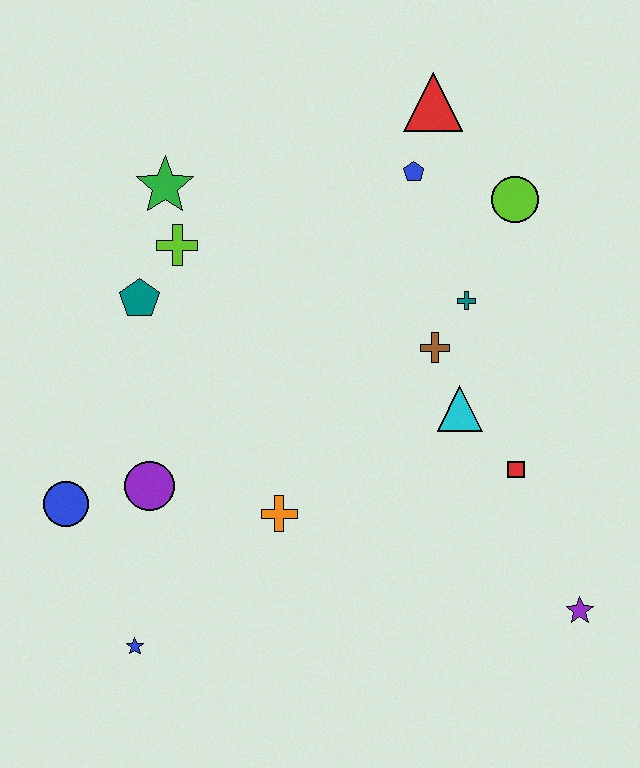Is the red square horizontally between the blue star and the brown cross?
No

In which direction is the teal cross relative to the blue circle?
The teal cross is to the right of the blue circle.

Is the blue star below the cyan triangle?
Yes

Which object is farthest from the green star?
The purple star is farthest from the green star.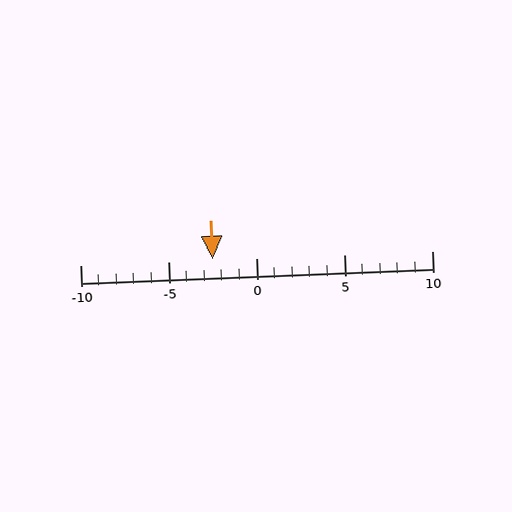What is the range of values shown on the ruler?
The ruler shows values from -10 to 10.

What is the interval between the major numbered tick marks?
The major tick marks are spaced 5 units apart.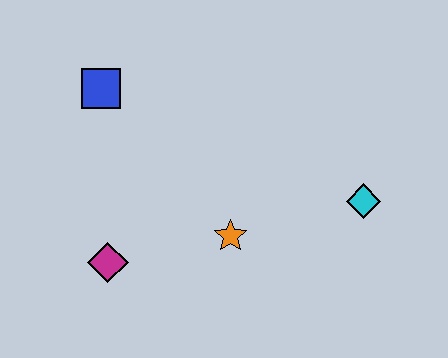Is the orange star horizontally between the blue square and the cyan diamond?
Yes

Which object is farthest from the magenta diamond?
The cyan diamond is farthest from the magenta diamond.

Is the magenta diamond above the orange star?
No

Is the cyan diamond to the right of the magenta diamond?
Yes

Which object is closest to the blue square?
The magenta diamond is closest to the blue square.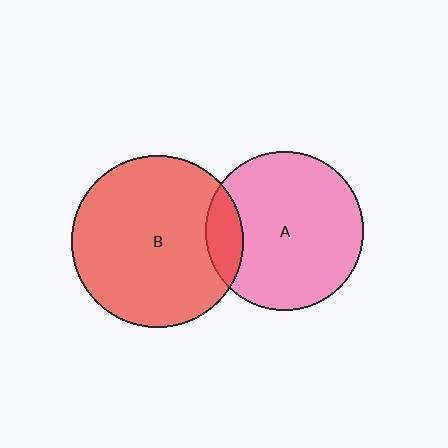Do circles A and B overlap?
Yes.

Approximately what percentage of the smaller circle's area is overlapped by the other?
Approximately 15%.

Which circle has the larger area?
Circle B (red).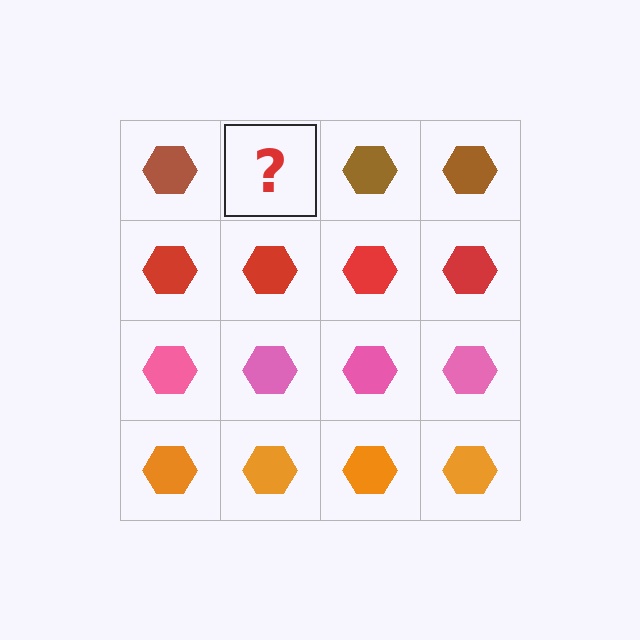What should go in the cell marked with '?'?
The missing cell should contain a brown hexagon.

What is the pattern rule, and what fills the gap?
The rule is that each row has a consistent color. The gap should be filled with a brown hexagon.